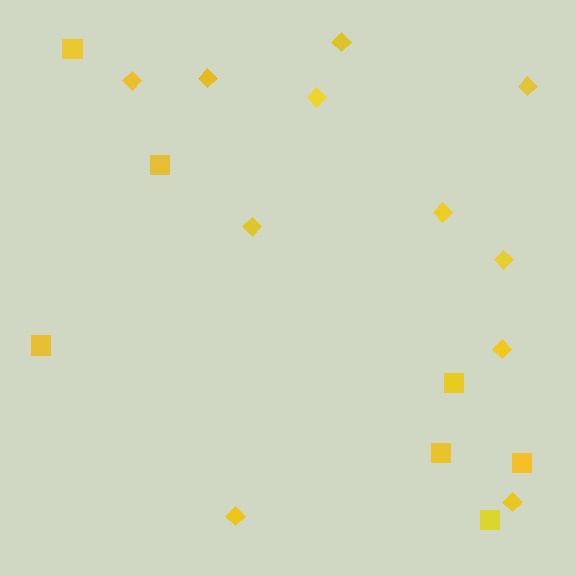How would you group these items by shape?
There are 2 groups: one group of squares (7) and one group of diamonds (11).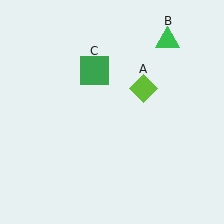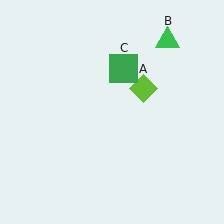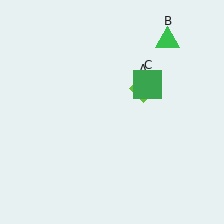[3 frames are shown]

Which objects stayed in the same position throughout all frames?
Lime diamond (object A) and green triangle (object B) remained stationary.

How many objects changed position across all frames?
1 object changed position: green square (object C).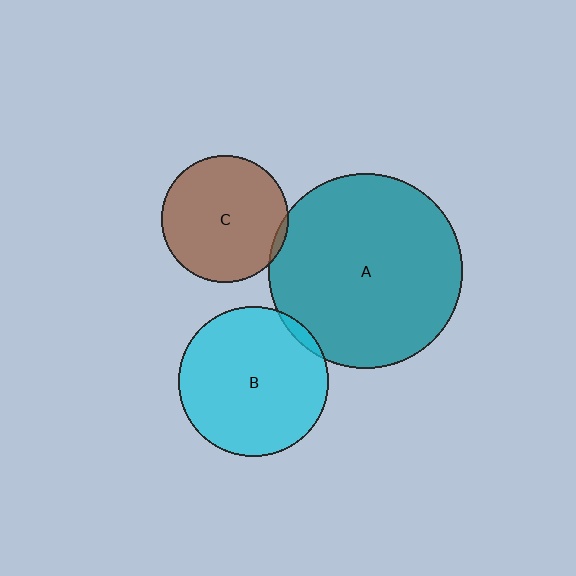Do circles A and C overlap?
Yes.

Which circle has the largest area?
Circle A (teal).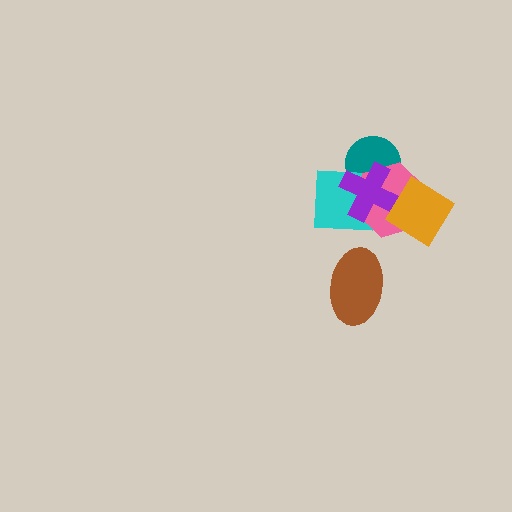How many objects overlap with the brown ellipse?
0 objects overlap with the brown ellipse.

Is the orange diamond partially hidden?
No, no other shape covers it.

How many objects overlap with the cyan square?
3 objects overlap with the cyan square.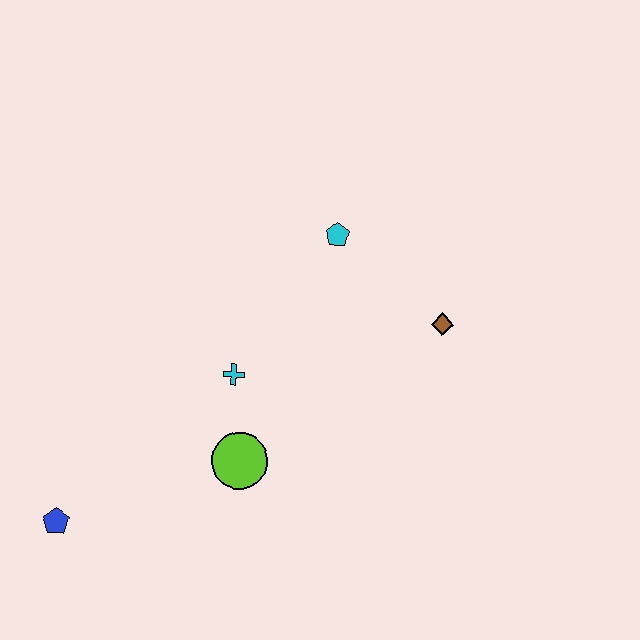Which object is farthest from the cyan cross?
The blue pentagon is farthest from the cyan cross.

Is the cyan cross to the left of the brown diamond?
Yes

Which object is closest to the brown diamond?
The cyan pentagon is closest to the brown diamond.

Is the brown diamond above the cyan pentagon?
No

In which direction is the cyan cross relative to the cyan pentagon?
The cyan cross is below the cyan pentagon.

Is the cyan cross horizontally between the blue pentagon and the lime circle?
Yes